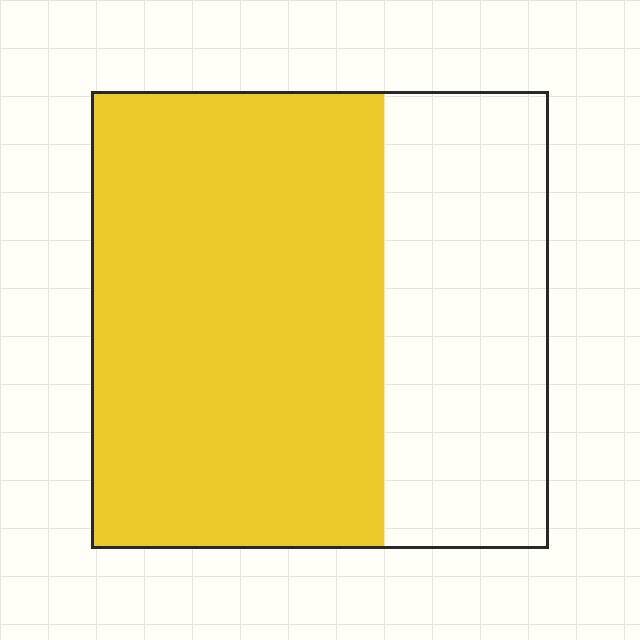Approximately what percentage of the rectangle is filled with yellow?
Approximately 65%.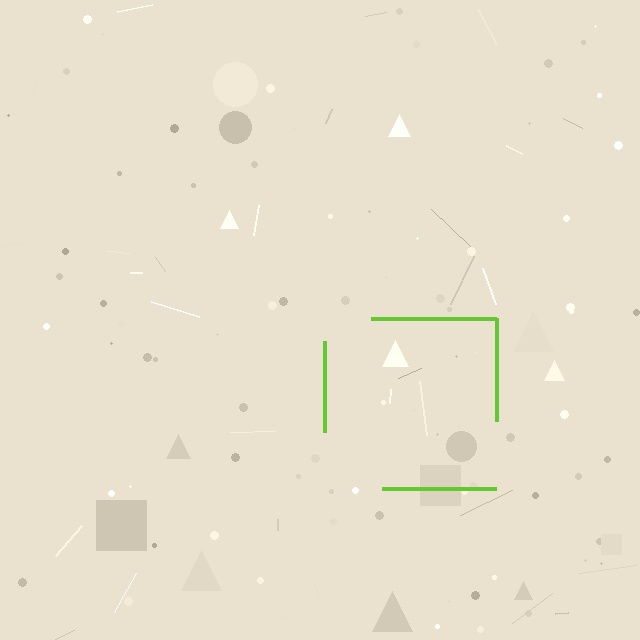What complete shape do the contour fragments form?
The contour fragments form a square.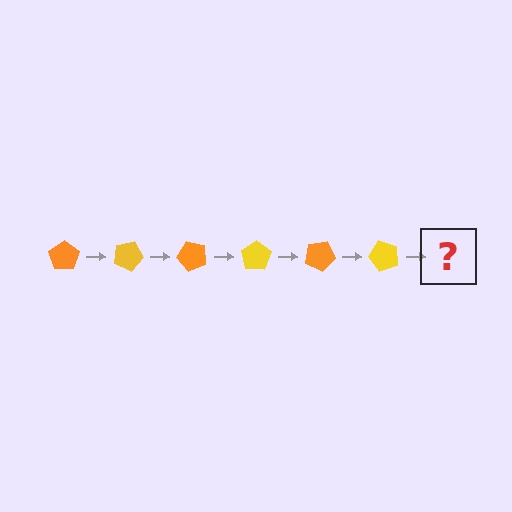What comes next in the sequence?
The next element should be an orange pentagon, rotated 150 degrees from the start.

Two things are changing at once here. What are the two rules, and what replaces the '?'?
The two rules are that it rotates 25 degrees each step and the color cycles through orange and yellow. The '?' should be an orange pentagon, rotated 150 degrees from the start.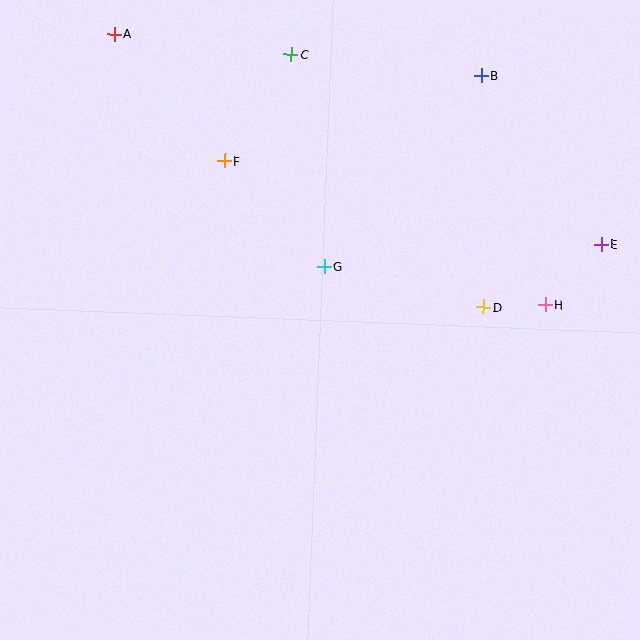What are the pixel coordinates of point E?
Point E is at (601, 244).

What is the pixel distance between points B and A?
The distance between B and A is 369 pixels.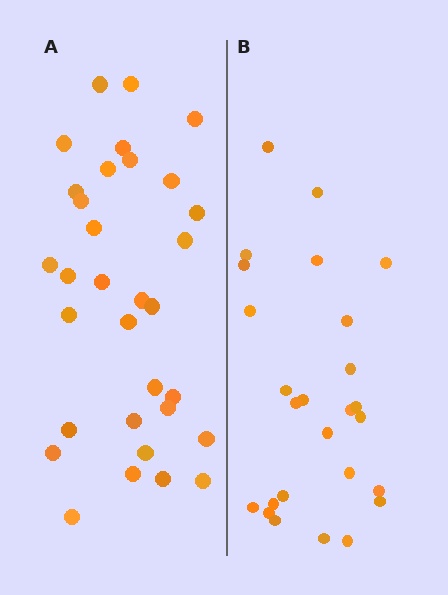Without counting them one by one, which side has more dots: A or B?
Region A (the left region) has more dots.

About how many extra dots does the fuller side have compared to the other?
Region A has about 6 more dots than region B.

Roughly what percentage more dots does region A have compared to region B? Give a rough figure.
About 25% more.